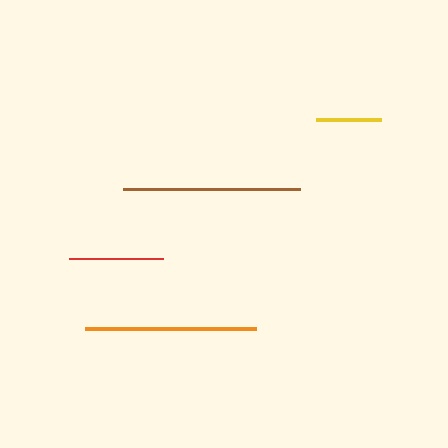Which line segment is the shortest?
The yellow line is the shortest at approximately 65 pixels.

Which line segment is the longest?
The brown line is the longest at approximately 177 pixels.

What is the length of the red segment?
The red segment is approximately 94 pixels long.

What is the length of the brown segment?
The brown segment is approximately 177 pixels long.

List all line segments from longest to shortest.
From longest to shortest: brown, orange, red, yellow.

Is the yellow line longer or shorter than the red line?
The red line is longer than the yellow line.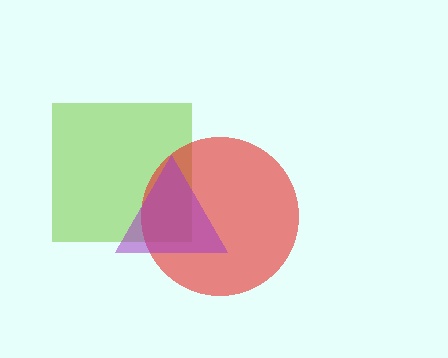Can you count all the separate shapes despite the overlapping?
Yes, there are 3 separate shapes.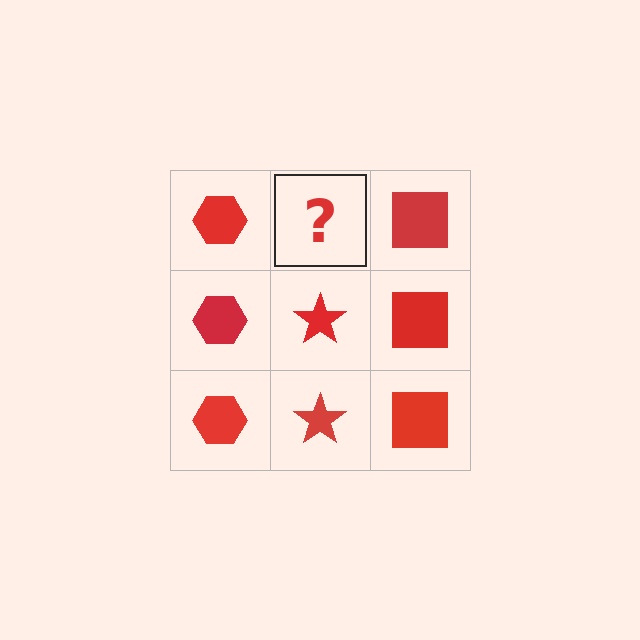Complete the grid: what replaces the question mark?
The question mark should be replaced with a red star.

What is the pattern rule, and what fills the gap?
The rule is that each column has a consistent shape. The gap should be filled with a red star.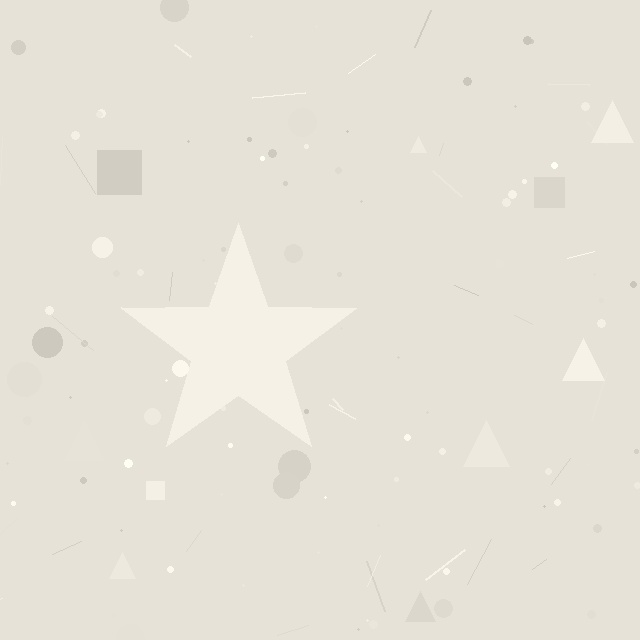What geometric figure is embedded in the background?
A star is embedded in the background.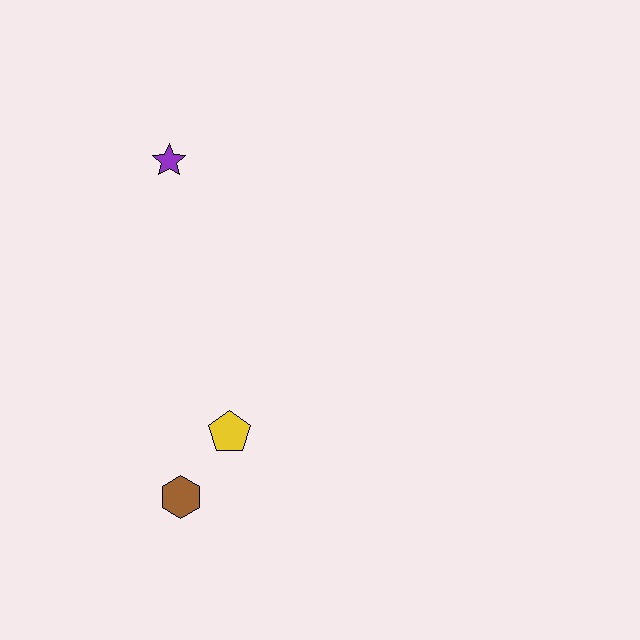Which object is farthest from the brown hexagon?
The purple star is farthest from the brown hexagon.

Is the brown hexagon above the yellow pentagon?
No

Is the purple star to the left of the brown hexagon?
Yes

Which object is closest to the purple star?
The yellow pentagon is closest to the purple star.